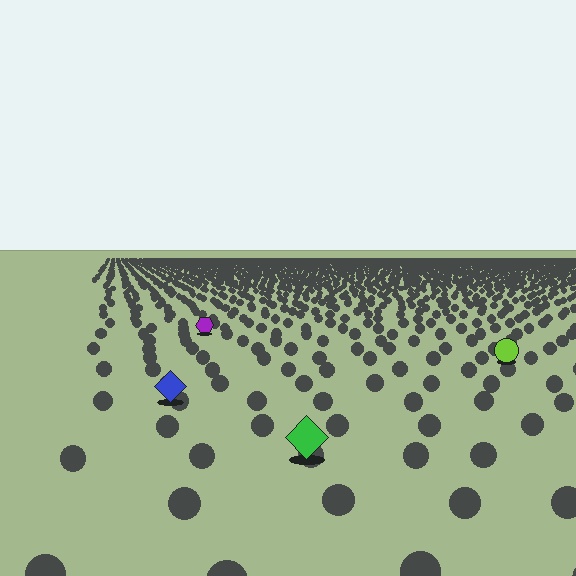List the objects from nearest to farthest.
From nearest to farthest: the green diamond, the blue diamond, the lime circle, the purple hexagon.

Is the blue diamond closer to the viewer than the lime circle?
Yes. The blue diamond is closer — you can tell from the texture gradient: the ground texture is coarser near it.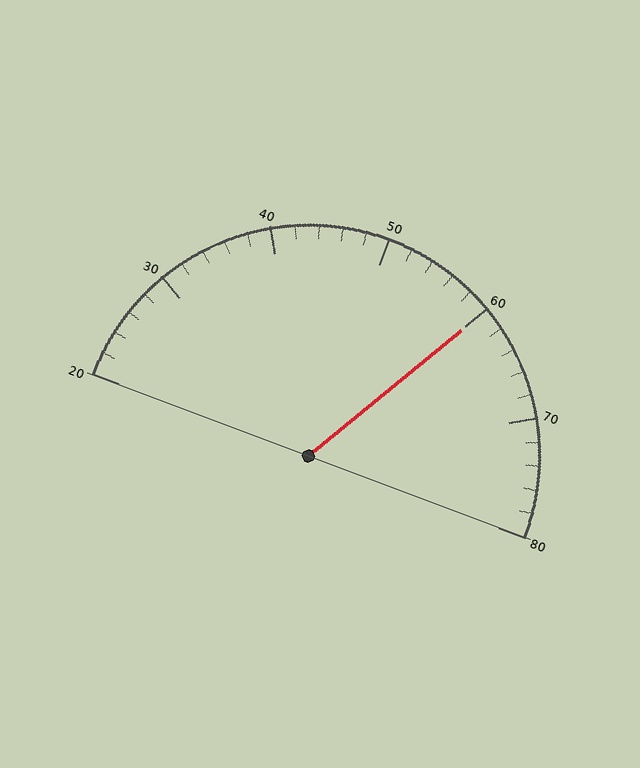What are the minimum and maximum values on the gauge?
The gauge ranges from 20 to 80.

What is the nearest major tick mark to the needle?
The nearest major tick mark is 60.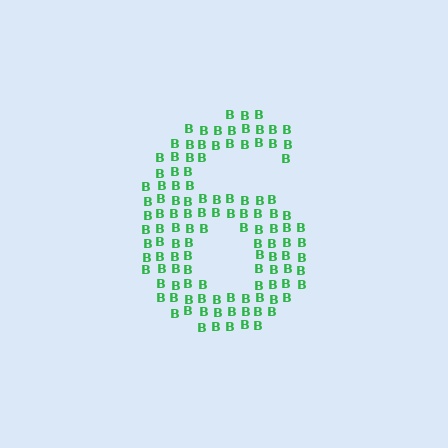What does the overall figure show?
The overall figure shows the digit 6.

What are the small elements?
The small elements are letter B's.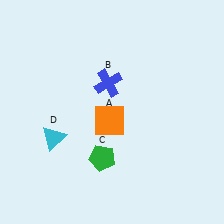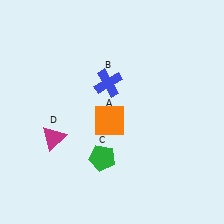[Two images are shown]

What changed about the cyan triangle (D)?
In Image 1, D is cyan. In Image 2, it changed to magenta.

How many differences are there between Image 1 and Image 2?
There is 1 difference between the two images.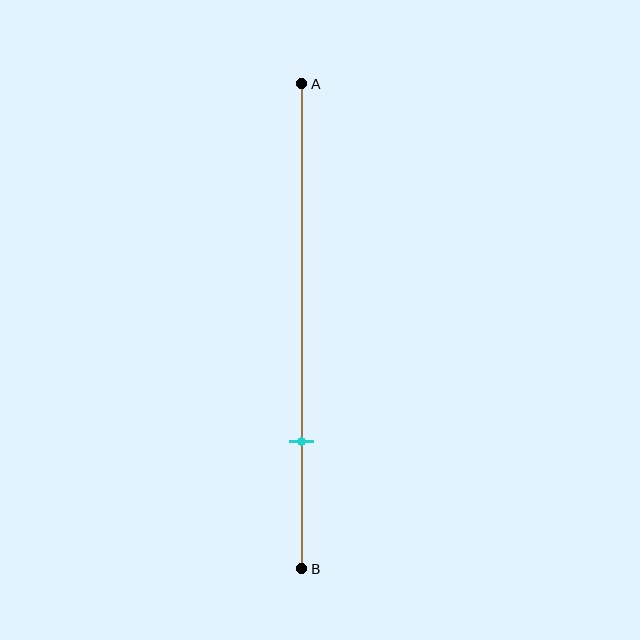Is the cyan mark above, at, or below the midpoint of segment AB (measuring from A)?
The cyan mark is below the midpoint of segment AB.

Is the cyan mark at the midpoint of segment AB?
No, the mark is at about 75% from A, not at the 50% midpoint.